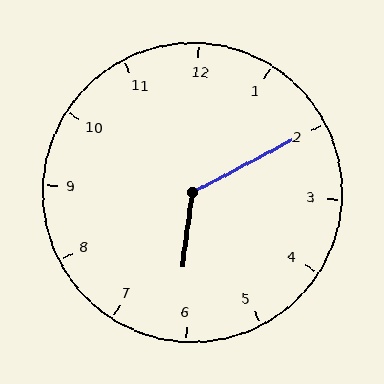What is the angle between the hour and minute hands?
Approximately 125 degrees.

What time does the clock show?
6:10.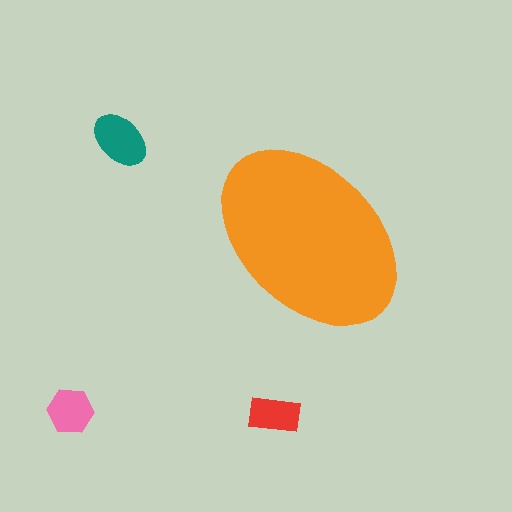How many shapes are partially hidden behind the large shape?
0 shapes are partially hidden.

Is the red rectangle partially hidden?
No, the red rectangle is fully visible.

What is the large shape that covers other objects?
An orange ellipse.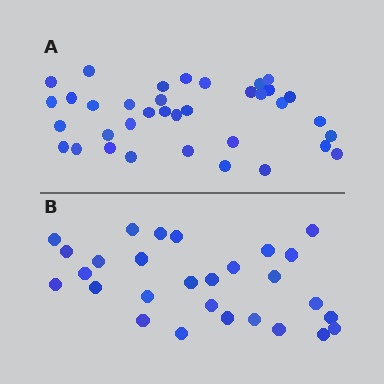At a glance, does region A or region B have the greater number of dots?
Region A (the top region) has more dots.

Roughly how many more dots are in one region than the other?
Region A has roughly 8 or so more dots than region B.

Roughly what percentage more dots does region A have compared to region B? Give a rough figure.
About 30% more.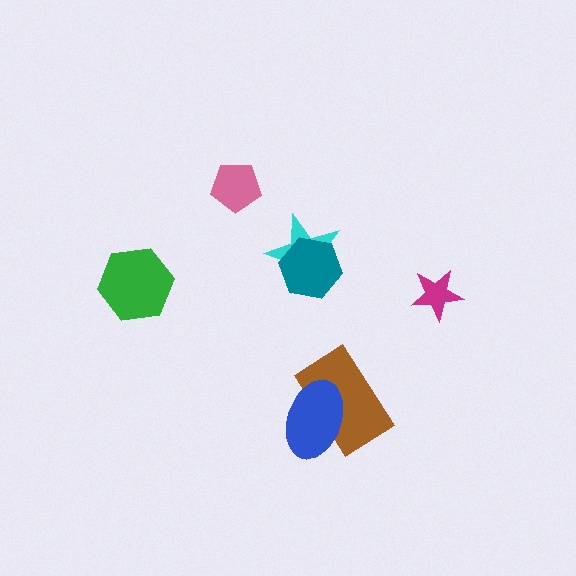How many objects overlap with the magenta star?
0 objects overlap with the magenta star.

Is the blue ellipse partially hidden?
No, no other shape covers it.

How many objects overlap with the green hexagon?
0 objects overlap with the green hexagon.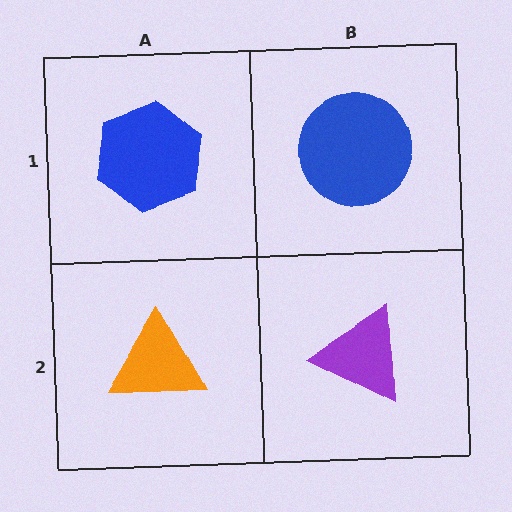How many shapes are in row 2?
2 shapes.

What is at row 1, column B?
A blue circle.